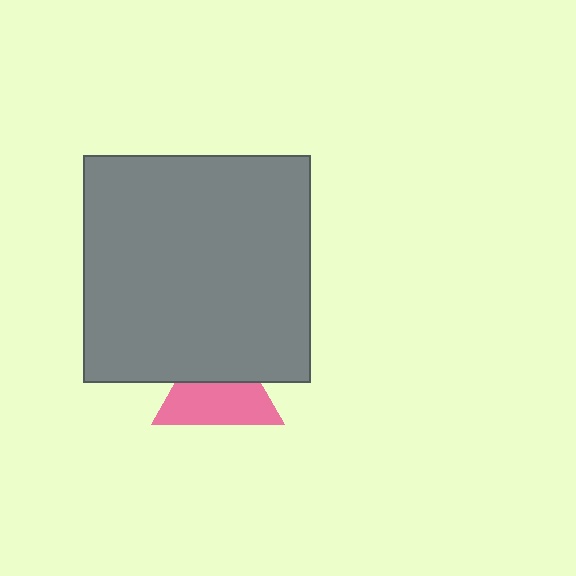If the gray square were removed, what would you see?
You would see the complete pink triangle.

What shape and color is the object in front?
The object in front is a gray square.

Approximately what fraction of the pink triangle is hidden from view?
Roughly 41% of the pink triangle is hidden behind the gray square.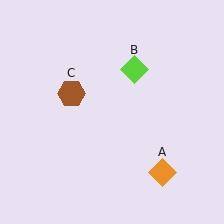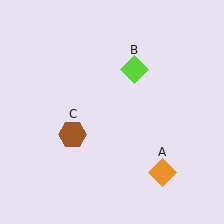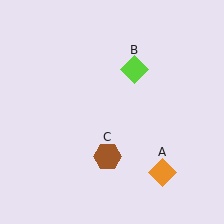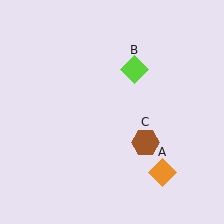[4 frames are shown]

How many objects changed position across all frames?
1 object changed position: brown hexagon (object C).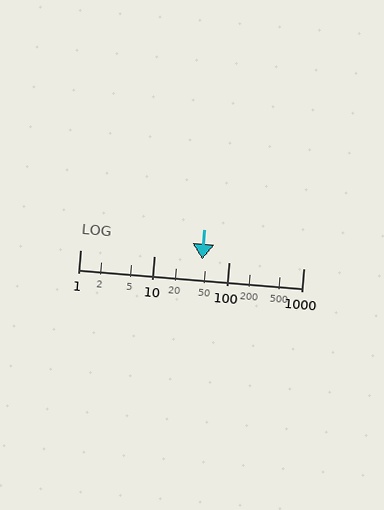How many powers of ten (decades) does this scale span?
The scale spans 3 decades, from 1 to 1000.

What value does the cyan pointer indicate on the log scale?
The pointer indicates approximately 44.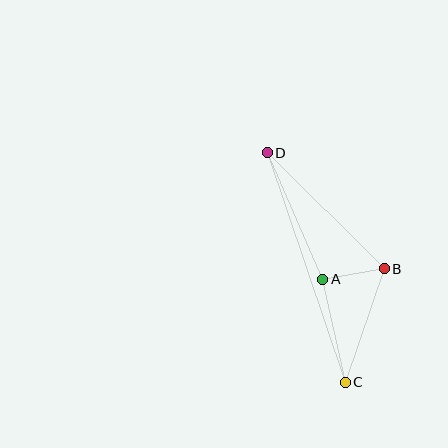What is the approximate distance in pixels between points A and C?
The distance between A and C is approximately 105 pixels.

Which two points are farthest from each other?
Points C and D are farthest from each other.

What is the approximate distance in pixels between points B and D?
The distance between B and D is approximately 165 pixels.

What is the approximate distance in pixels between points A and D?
The distance between A and D is approximately 138 pixels.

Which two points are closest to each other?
Points A and B are closest to each other.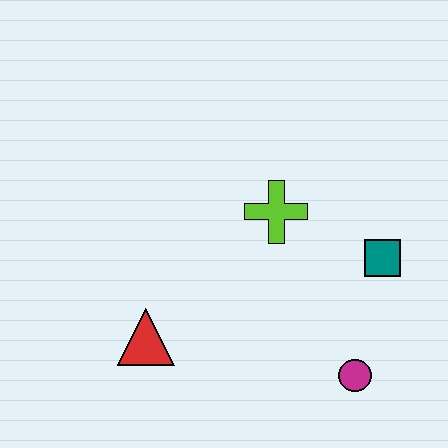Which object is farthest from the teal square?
The red triangle is farthest from the teal square.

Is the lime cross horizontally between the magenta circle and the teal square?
No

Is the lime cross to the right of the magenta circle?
No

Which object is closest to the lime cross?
The teal square is closest to the lime cross.